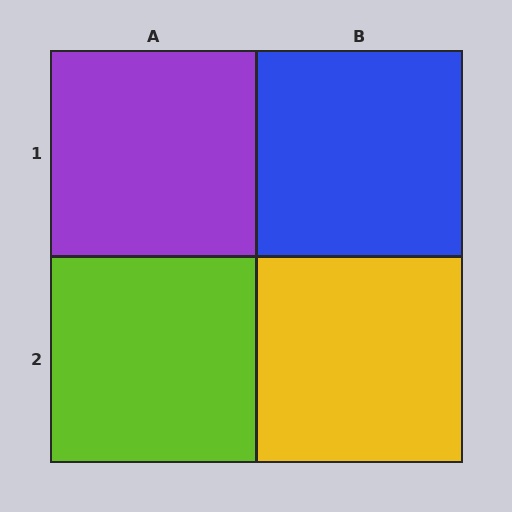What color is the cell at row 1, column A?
Purple.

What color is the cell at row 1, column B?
Blue.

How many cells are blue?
1 cell is blue.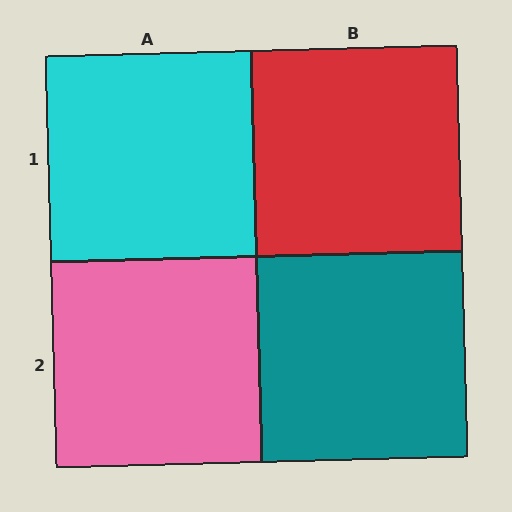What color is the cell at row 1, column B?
Red.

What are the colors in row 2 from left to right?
Pink, teal.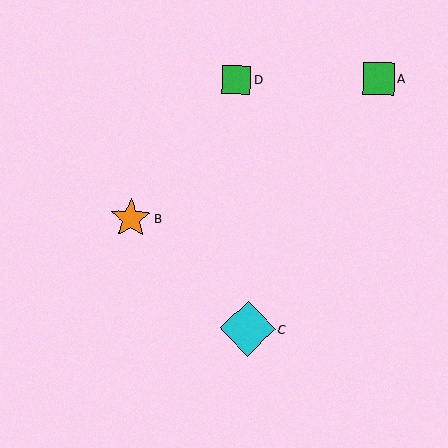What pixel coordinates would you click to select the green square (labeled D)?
Click at (237, 80) to select the green square D.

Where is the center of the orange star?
The center of the orange star is at (131, 218).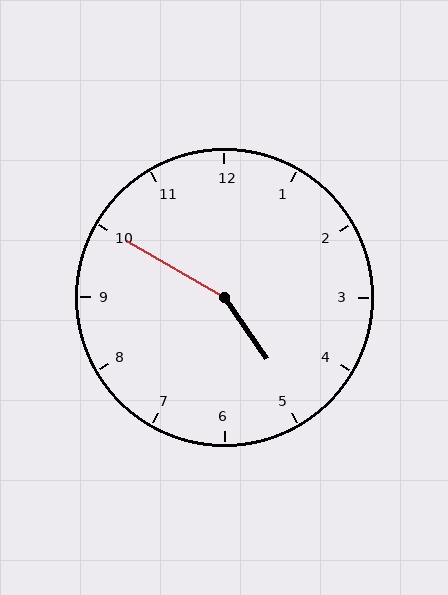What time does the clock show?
4:50.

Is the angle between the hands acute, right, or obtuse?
It is obtuse.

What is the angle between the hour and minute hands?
Approximately 155 degrees.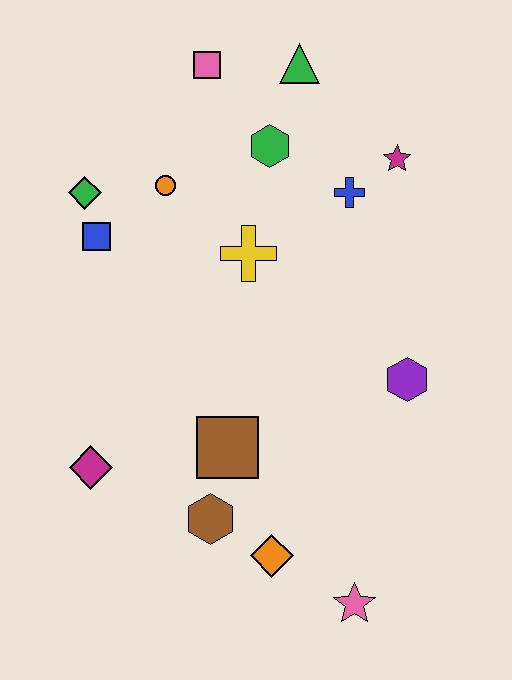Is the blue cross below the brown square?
No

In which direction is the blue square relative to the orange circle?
The blue square is to the left of the orange circle.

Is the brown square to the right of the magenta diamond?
Yes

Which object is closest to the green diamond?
The blue square is closest to the green diamond.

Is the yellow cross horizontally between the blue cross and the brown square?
Yes